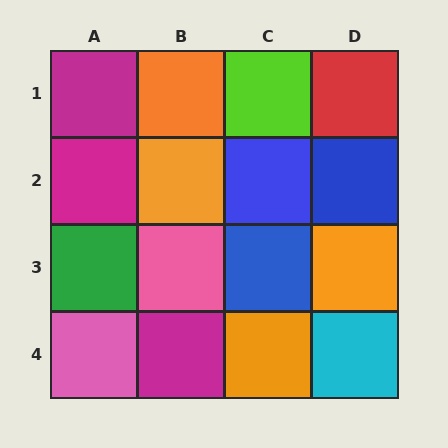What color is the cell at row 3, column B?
Pink.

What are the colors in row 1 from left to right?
Magenta, orange, lime, red.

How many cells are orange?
4 cells are orange.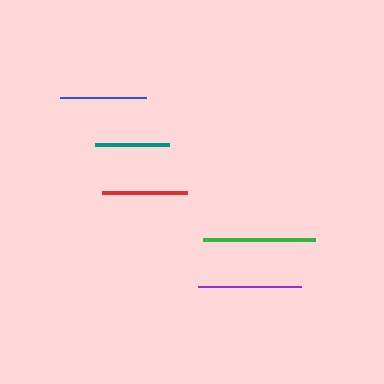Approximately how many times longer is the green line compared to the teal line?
The green line is approximately 1.5 times the length of the teal line.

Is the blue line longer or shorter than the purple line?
The purple line is longer than the blue line.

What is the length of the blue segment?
The blue segment is approximately 85 pixels long.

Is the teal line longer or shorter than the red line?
The red line is longer than the teal line.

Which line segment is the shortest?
The teal line is the shortest at approximately 74 pixels.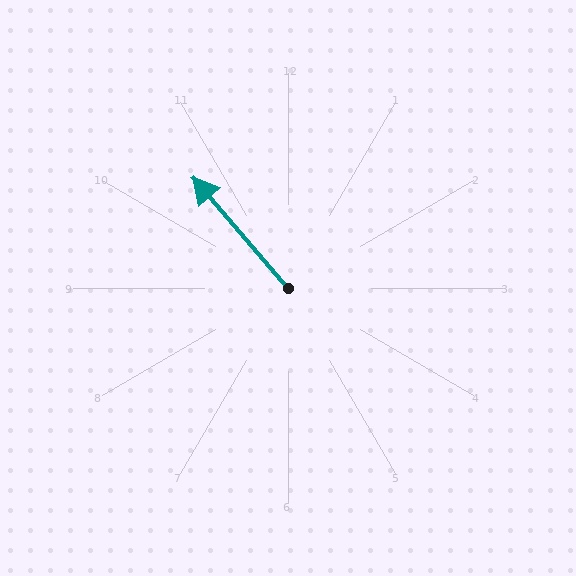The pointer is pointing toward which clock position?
Roughly 11 o'clock.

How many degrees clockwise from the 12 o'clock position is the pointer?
Approximately 319 degrees.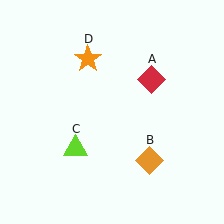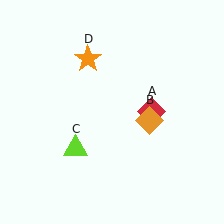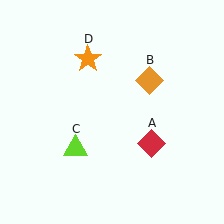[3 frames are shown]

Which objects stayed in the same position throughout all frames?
Lime triangle (object C) and orange star (object D) remained stationary.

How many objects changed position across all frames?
2 objects changed position: red diamond (object A), orange diamond (object B).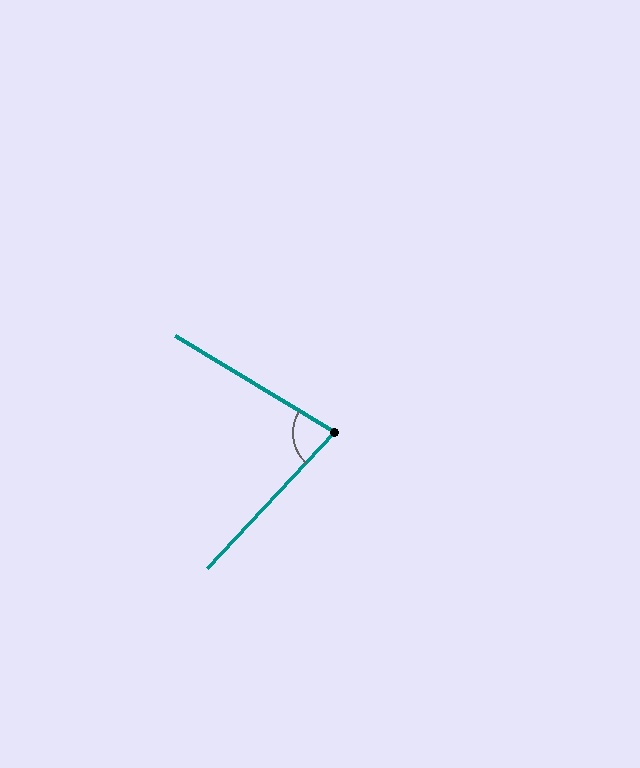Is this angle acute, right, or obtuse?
It is acute.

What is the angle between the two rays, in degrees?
Approximately 78 degrees.